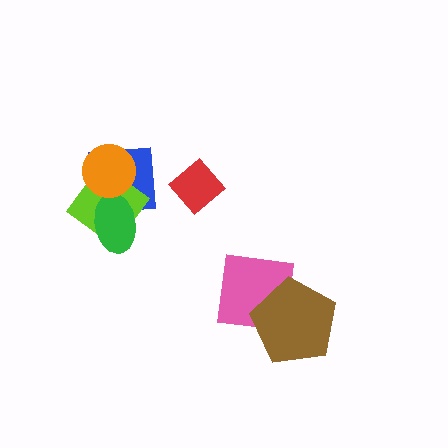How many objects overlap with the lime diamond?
3 objects overlap with the lime diamond.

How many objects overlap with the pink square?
1 object overlaps with the pink square.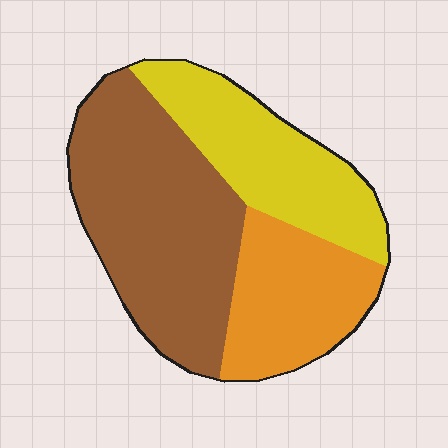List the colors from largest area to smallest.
From largest to smallest: brown, yellow, orange.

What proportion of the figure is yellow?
Yellow covers roughly 30% of the figure.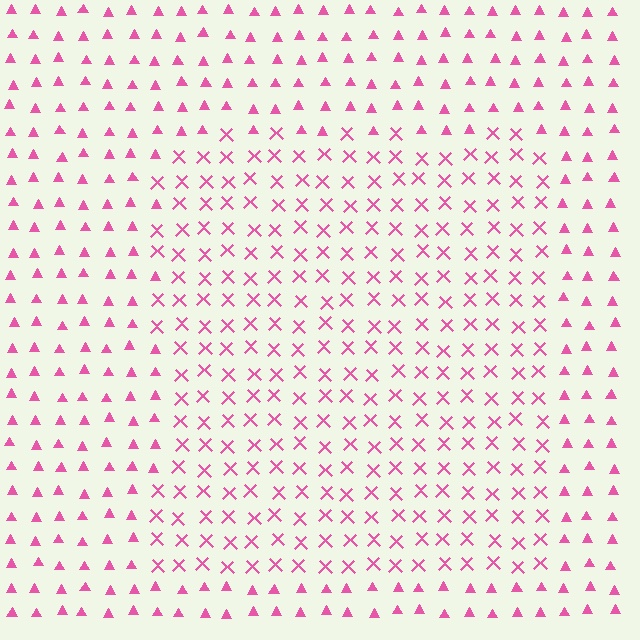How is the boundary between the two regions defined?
The boundary is defined by a change in element shape: X marks inside vs. triangles outside. All elements share the same color and spacing.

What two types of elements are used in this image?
The image uses X marks inside the rectangle region and triangles outside it.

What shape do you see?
I see a rectangle.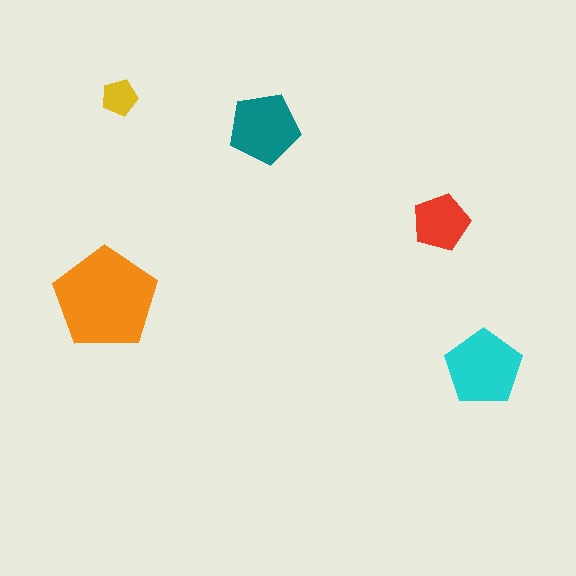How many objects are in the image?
There are 5 objects in the image.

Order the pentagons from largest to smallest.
the orange one, the cyan one, the teal one, the red one, the yellow one.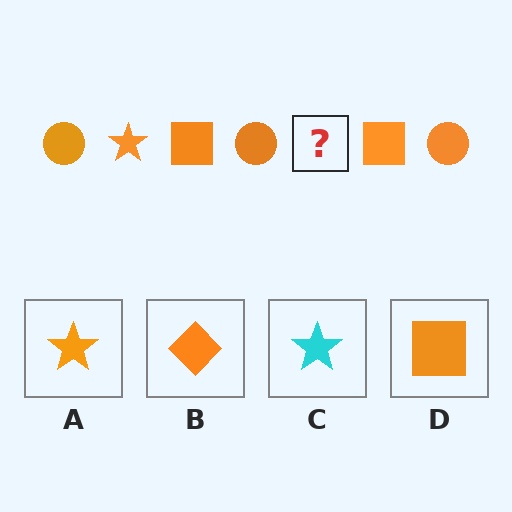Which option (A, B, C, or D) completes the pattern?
A.